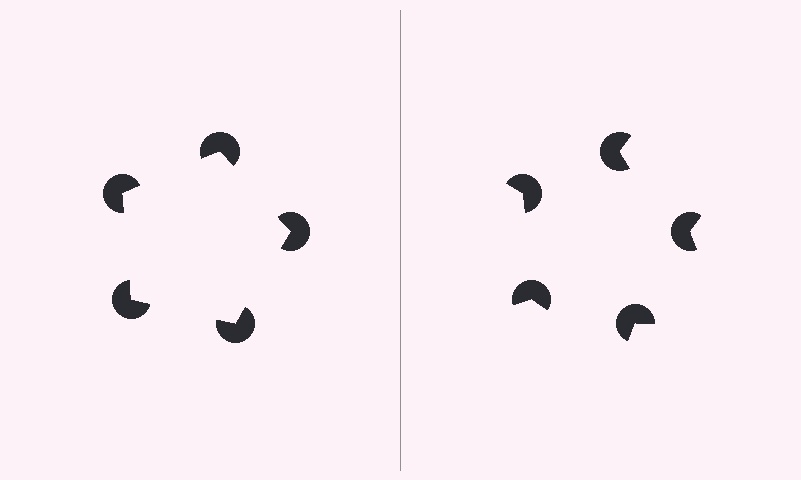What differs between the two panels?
The pac-man discs are positioned identically on both sides; only the wedge orientations differ. On the left they align to a pentagon; on the right they are misaligned.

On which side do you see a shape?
An illusory pentagon appears on the left side. On the right side the wedge cuts are rotated, so no coherent shape forms.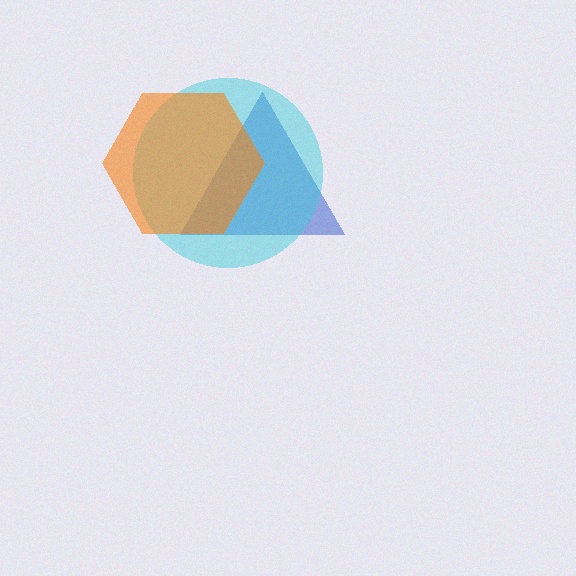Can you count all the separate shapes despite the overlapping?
Yes, there are 3 separate shapes.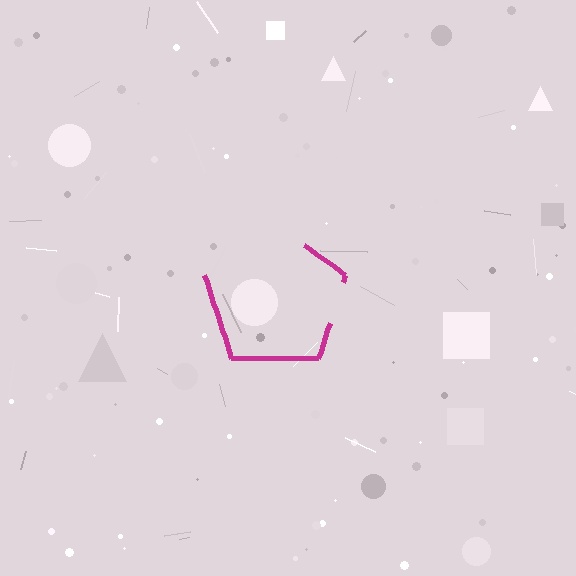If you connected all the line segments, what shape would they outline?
They would outline a pentagon.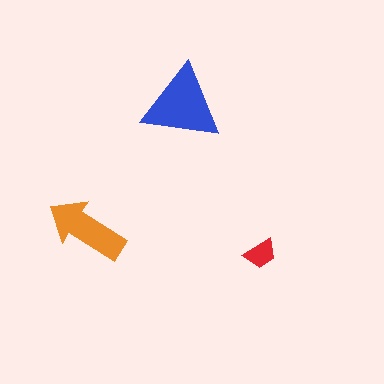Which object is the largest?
The blue triangle.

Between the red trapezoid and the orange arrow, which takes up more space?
The orange arrow.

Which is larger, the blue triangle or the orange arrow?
The blue triangle.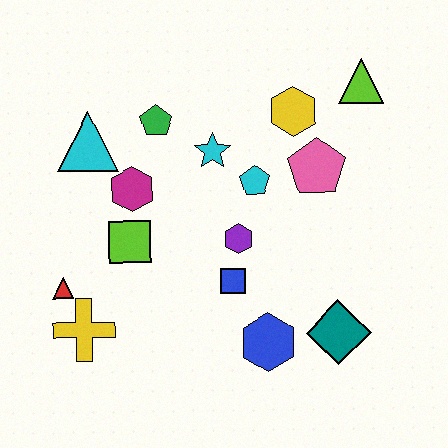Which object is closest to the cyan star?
The cyan pentagon is closest to the cyan star.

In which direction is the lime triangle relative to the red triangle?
The lime triangle is to the right of the red triangle.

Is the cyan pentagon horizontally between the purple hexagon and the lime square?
No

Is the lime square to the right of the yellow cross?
Yes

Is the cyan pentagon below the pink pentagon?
Yes